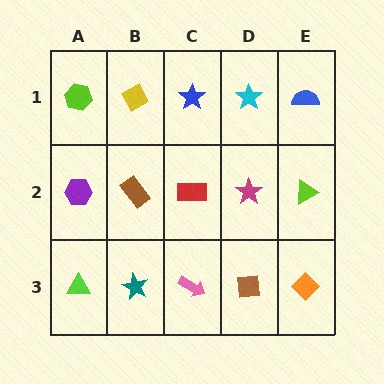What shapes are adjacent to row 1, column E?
A lime triangle (row 2, column E), a cyan star (row 1, column D).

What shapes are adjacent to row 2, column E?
A blue semicircle (row 1, column E), an orange diamond (row 3, column E), a magenta star (row 2, column D).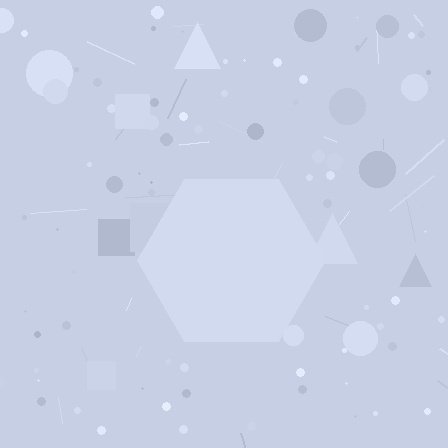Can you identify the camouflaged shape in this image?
The camouflaged shape is a hexagon.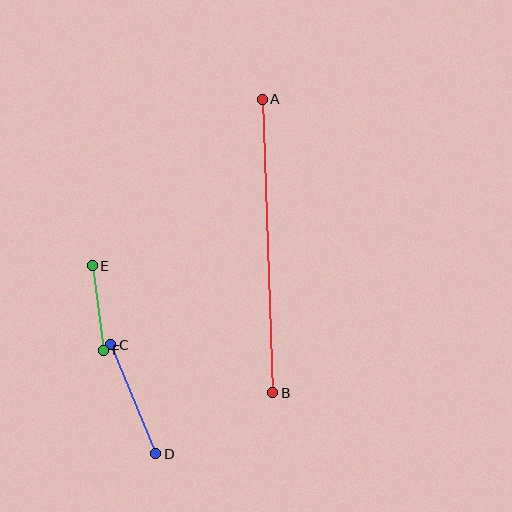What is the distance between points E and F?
The distance is approximately 85 pixels.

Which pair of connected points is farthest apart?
Points A and B are farthest apart.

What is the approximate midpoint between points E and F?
The midpoint is at approximately (98, 308) pixels.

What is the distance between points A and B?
The distance is approximately 294 pixels.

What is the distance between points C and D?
The distance is approximately 118 pixels.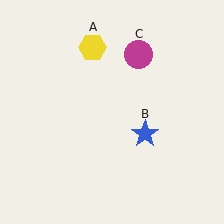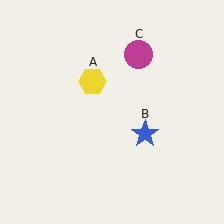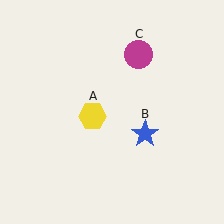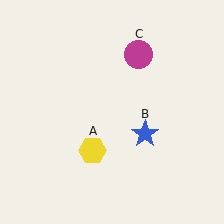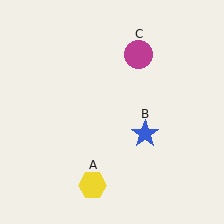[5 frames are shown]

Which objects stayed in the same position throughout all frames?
Blue star (object B) and magenta circle (object C) remained stationary.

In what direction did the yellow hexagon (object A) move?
The yellow hexagon (object A) moved down.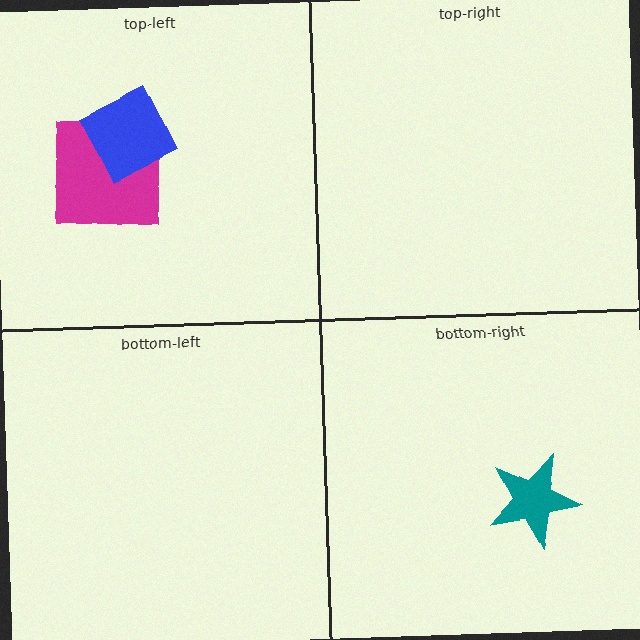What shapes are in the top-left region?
The magenta square, the blue diamond.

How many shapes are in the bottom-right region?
1.